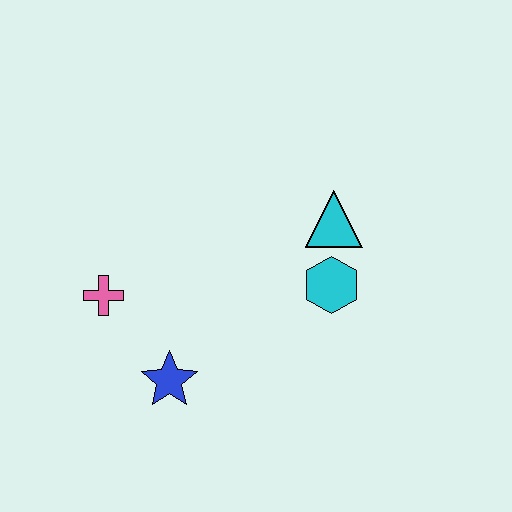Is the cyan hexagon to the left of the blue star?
No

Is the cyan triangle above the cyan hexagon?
Yes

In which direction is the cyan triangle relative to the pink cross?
The cyan triangle is to the right of the pink cross.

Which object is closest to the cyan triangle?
The cyan hexagon is closest to the cyan triangle.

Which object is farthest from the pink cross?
The cyan triangle is farthest from the pink cross.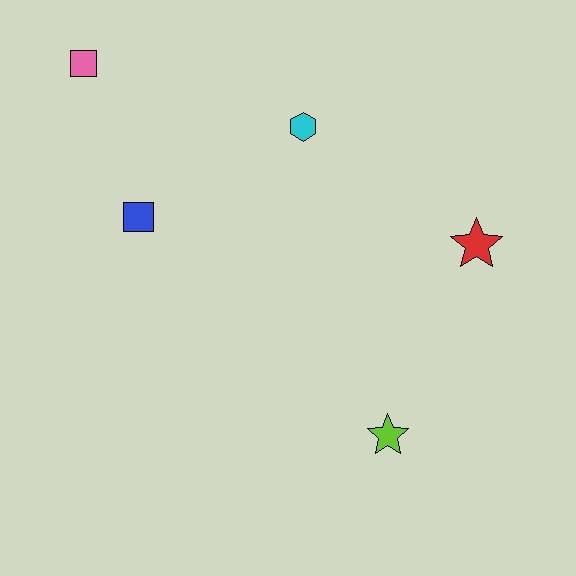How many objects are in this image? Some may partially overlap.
There are 5 objects.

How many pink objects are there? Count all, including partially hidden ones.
There is 1 pink object.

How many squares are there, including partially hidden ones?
There are 2 squares.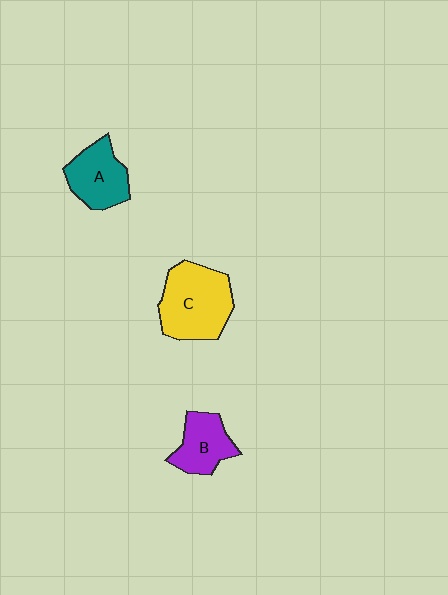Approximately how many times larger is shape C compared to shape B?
Approximately 1.7 times.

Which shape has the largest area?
Shape C (yellow).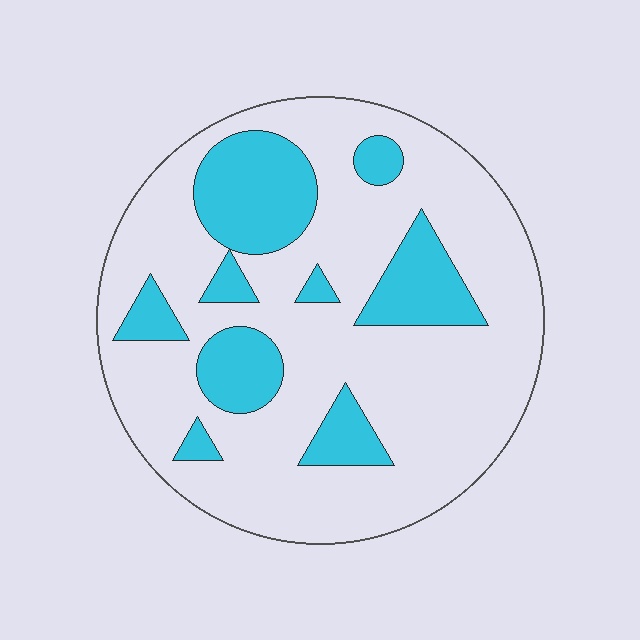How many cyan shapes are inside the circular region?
9.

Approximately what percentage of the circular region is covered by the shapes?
Approximately 25%.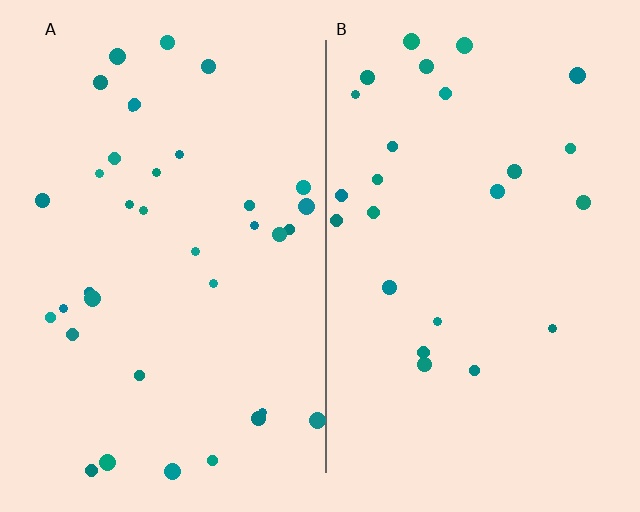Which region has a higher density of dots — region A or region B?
A (the left).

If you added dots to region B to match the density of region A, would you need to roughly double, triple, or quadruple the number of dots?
Approximately double.